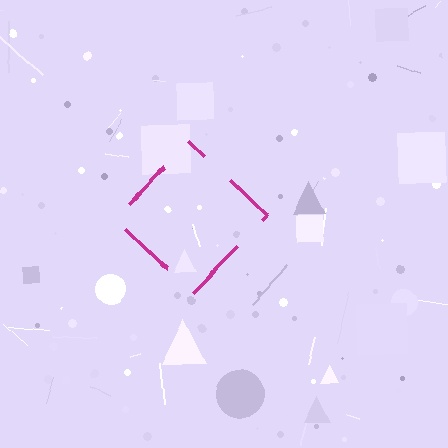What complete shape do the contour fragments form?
The contour fragments form a diamond.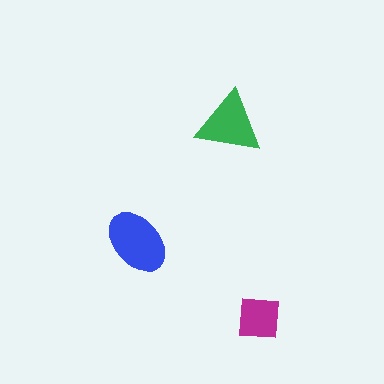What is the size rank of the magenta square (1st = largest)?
3rd.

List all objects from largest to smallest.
The blue ellipse, the green triangle, the magenta square.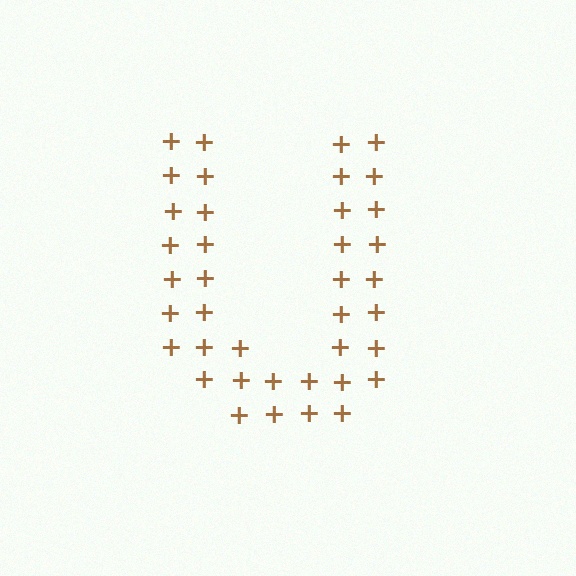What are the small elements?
The small elements are plus signs.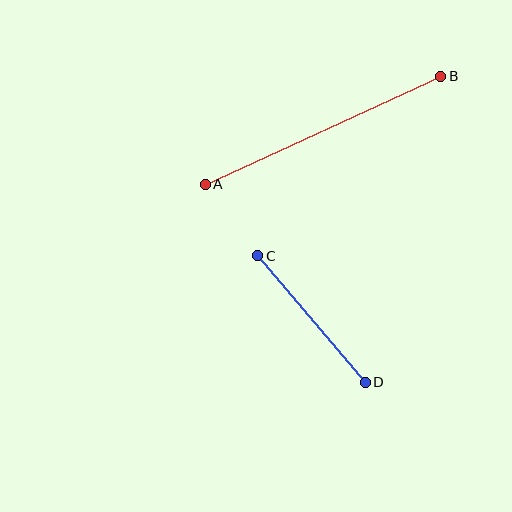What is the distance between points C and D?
The distance is approximately 166 pixels.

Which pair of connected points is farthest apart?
Points A and B are farthest apart.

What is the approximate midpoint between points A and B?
The midpoint is at approximately (323, 130) pixels.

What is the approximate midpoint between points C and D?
The midpoint is at approximately (312, 319) pixels.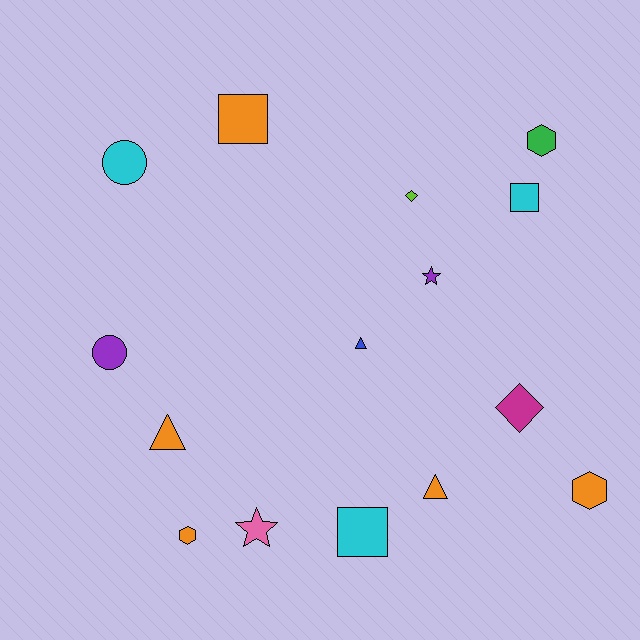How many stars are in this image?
There are 2 stars.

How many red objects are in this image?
There are no red objects.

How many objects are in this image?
There are 15 objects.